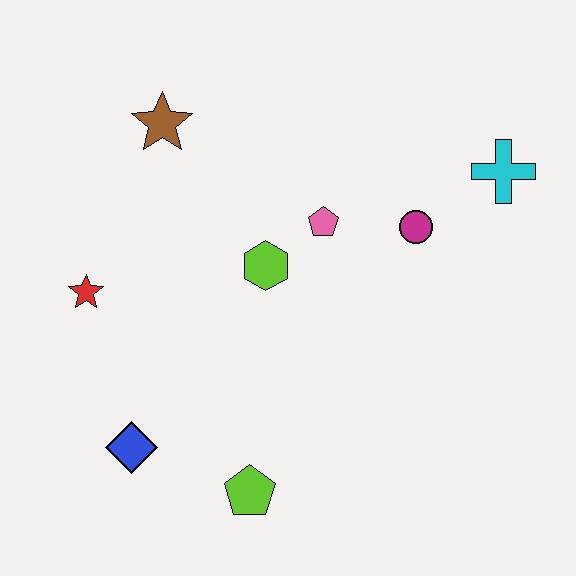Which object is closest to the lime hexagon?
The pink pentagon is closest to the lime hexagon.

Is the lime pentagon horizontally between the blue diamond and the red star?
No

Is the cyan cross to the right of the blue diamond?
Yes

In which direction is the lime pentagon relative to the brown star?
The lime pentagon is below the brown star.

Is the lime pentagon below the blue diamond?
Yes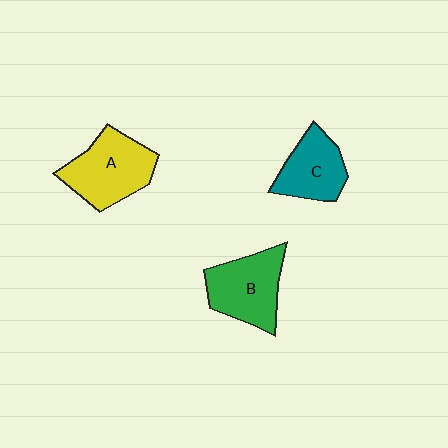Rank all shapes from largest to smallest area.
From largest to smallest: A (yellow), B (green), C (teal).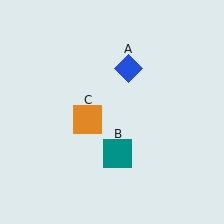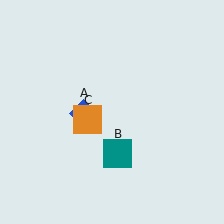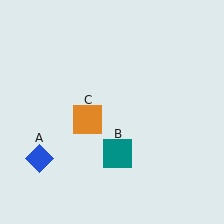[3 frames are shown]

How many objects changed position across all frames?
1 object changed position: blue diamond (object A).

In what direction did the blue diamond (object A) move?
The blue diamond (object A) moved down and to the left.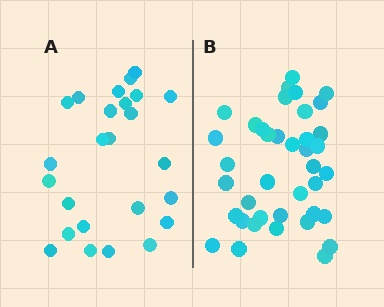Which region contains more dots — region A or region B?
Region B (the right region) has more dots.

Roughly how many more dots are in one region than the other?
Region B has approximately 15 more dots than region A.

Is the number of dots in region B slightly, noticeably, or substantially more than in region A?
Region B has substantially more. The ratio is roughly 1.6 to 1.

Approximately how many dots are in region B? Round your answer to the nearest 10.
About 40 dots. (The exact count is 39, which rounds to 40.)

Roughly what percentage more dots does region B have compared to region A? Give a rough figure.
About 55% more.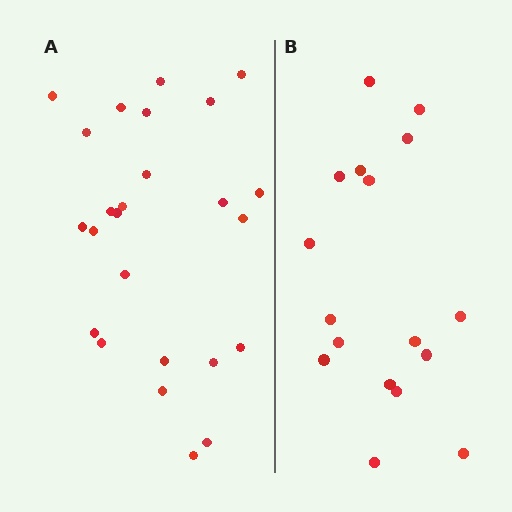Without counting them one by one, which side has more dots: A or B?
Region A (the left region) has more dots.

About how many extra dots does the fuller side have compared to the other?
Region A has roughly 8 or so more dots than region B.